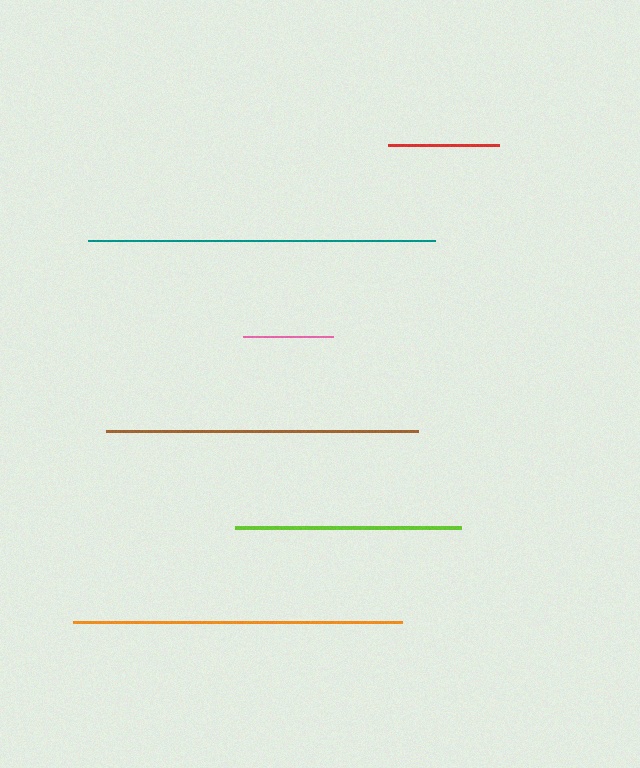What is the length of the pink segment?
The pink segment is approximately 90 pixels long.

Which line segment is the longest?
The teal line is the longest at approximately 348 pixels.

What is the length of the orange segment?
The orange segment is approximately 328 pixels long.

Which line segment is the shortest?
The pink line is the shortest at approximately 90 pixels.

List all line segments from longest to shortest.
From longest to shortest: teal, orange, brown, lime, red, pink.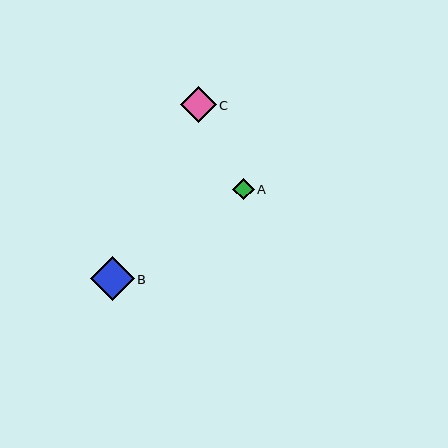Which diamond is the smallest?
Diamond A is the smallest with a size of approximately 21 pixels.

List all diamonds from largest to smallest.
From largest to smallest: B, C, A.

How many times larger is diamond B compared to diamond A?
Diamond B is approximately 2.1 times the size of diamond A.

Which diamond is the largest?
Diamond B is the largest with a size of approximately 44 pixels.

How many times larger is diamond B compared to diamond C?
Diamond B is approximately 1.2 times the size of diamond C.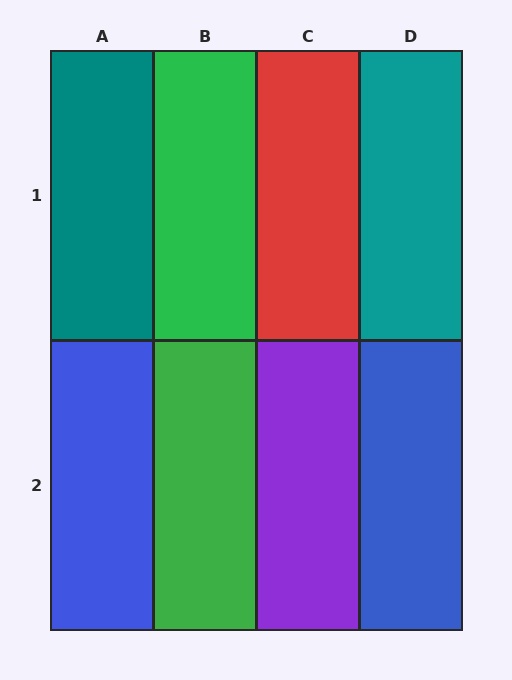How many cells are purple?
1 cell is purple.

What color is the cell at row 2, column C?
Purple.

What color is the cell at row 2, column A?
Blue.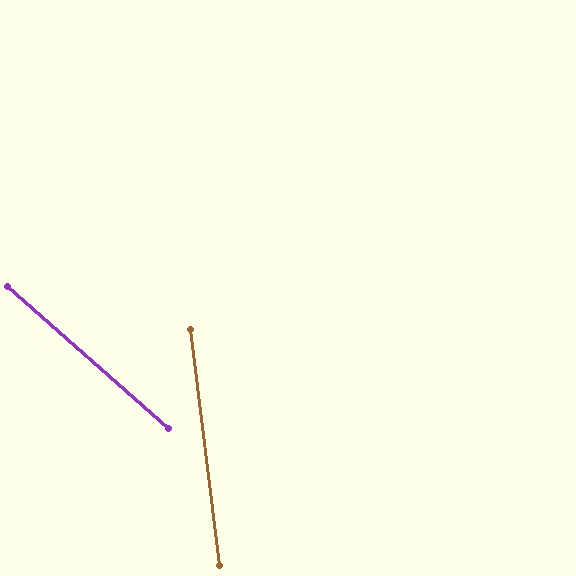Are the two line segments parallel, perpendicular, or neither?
Neither parallel nor perpendicular — they differ by about 42°.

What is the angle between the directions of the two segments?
Approximately 42 degrees.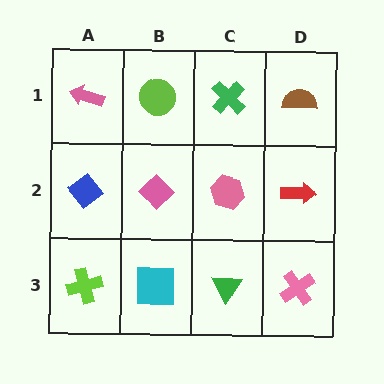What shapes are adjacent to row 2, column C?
A green cross (row 1, column C), a green triangle (row 3, column C), a pink diamond (row 2, column B), a red arrow (row 2, column D).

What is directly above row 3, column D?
A red arrow.